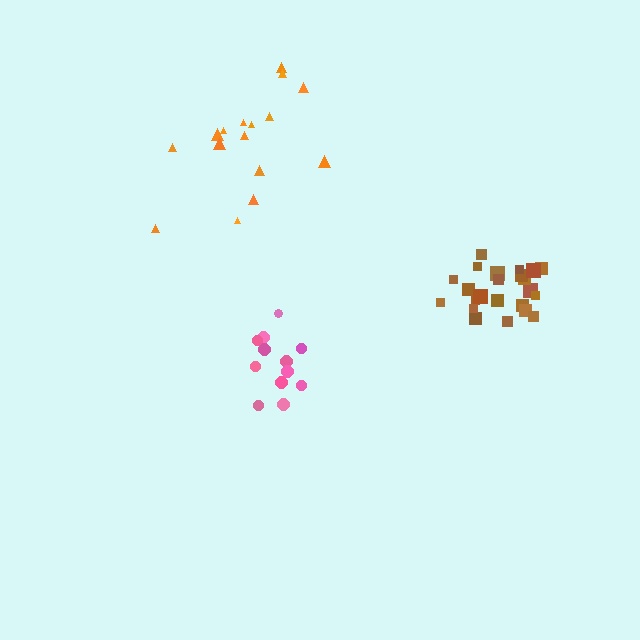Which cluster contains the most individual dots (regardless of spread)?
Brown (23).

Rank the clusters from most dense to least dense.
brown, pink, orange.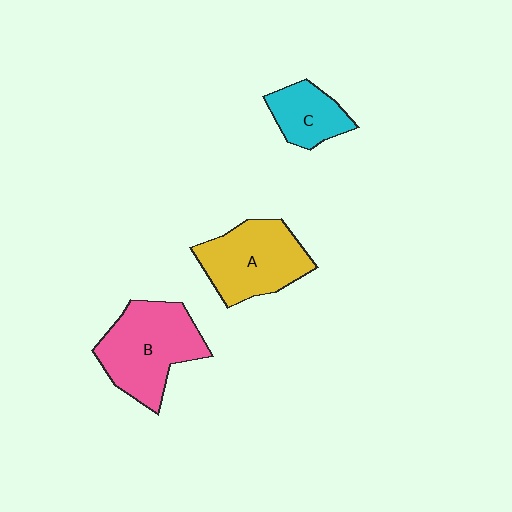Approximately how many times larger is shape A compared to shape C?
Approximately 1.7 times.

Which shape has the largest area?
Shape B (pink).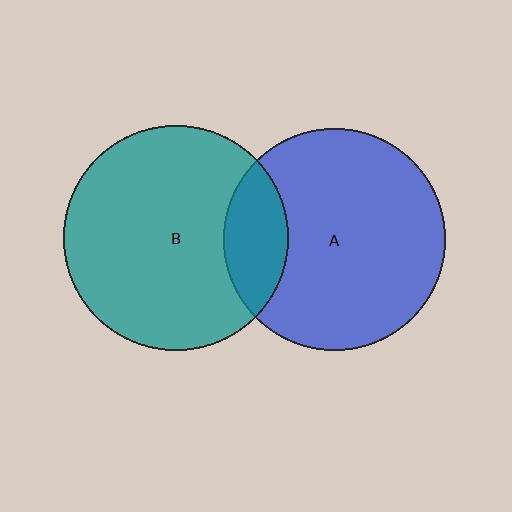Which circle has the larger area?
Circle B (teal).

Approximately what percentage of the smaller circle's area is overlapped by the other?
Approximately 20%.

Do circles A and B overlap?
Yes.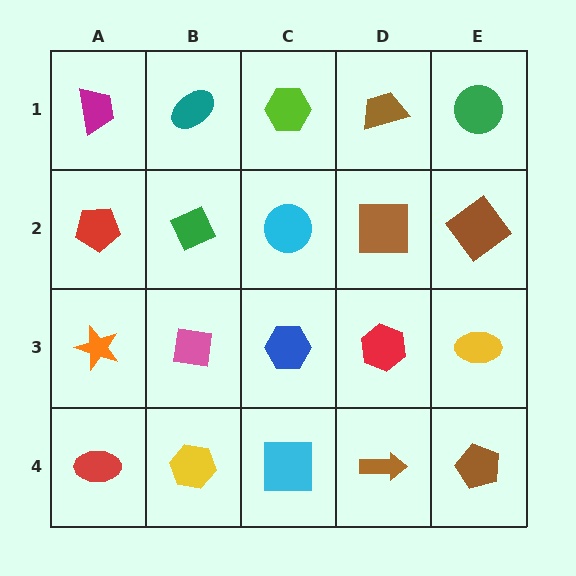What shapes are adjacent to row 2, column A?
A magenta trapezoid (row 1, column A), an orange star (row 3, column A), a green diamond (row 2, column B).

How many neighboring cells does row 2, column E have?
3.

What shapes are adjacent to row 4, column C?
A blue hexagon (row 3, column C), a yellow hexagon (row 4, column B), a brown arrow (row 4, column D).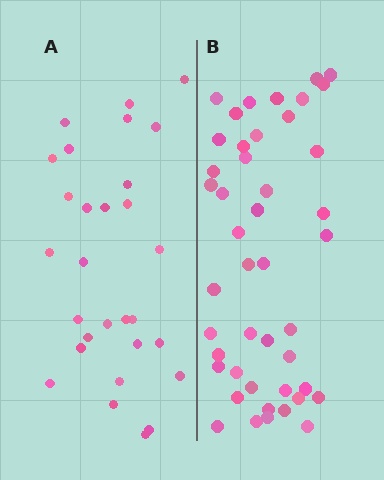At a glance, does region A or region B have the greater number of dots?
Region B (the right region) has more dots.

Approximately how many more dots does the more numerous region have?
Region B has approximately 15 more dots than region A.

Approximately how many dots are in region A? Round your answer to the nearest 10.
About 30 dots. (The exact count is 29, which rounds to 30.)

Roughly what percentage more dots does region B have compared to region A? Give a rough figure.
About 55% more.